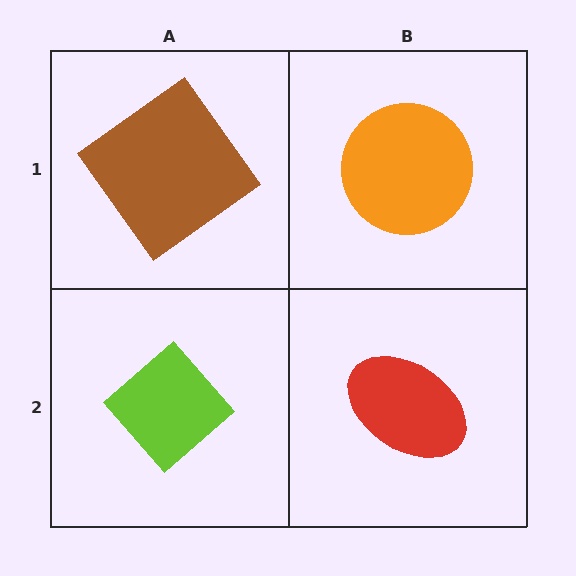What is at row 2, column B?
A red ellipse.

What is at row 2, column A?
A lime diamond.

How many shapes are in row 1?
2 shapes.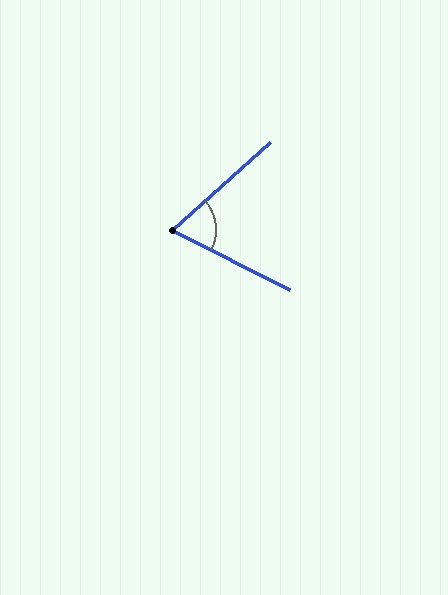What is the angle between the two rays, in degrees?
Approximately 68 degrees.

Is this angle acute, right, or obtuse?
It is acute.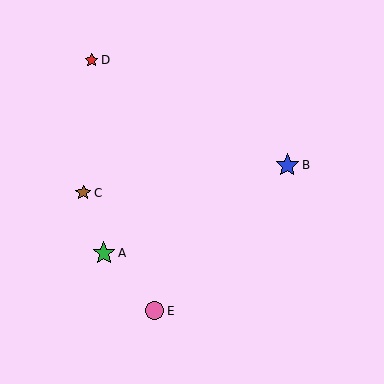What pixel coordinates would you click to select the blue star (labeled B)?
Click at (287, 166) to select the blue star B.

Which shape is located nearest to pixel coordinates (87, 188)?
The brown star (labeled C) at (83, 193) is nearest to that location.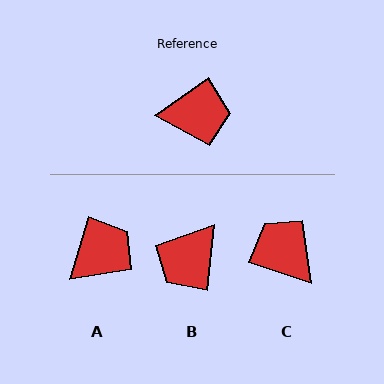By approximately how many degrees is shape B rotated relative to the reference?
Approximately 131 degrees clockwise.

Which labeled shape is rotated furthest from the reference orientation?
B, about 131 degrees away.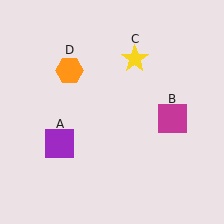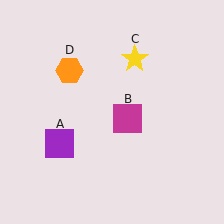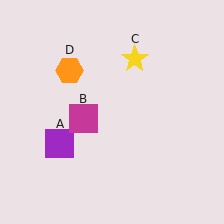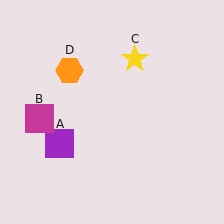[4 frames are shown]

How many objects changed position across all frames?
1 object changed position: magenta square (object B).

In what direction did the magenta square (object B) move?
The magenta square (object B) moved left.